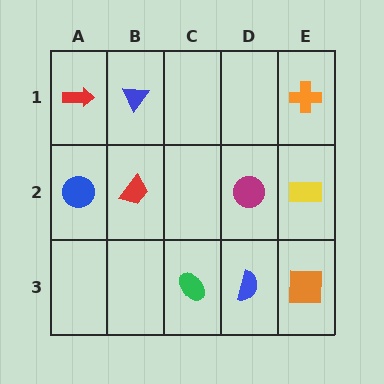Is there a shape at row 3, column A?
No, that cell is empty.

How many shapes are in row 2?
4 shapes.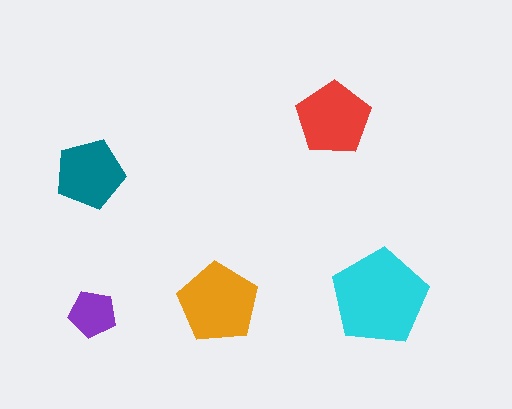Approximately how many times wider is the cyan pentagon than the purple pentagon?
About 2 times wider.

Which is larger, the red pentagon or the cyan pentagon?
The cyan one.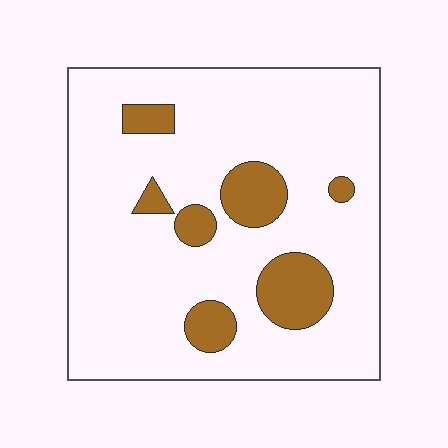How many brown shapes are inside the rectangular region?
7.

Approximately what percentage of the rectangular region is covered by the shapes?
Approximately 15%.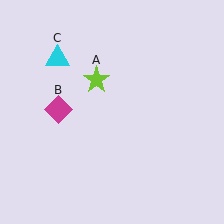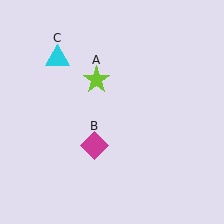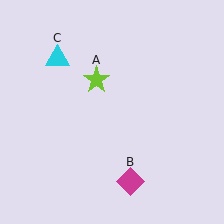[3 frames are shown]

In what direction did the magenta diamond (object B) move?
The magenta diamond (object B) moved down and to the right.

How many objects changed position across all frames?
1 object changed position: magenta diamond (object B).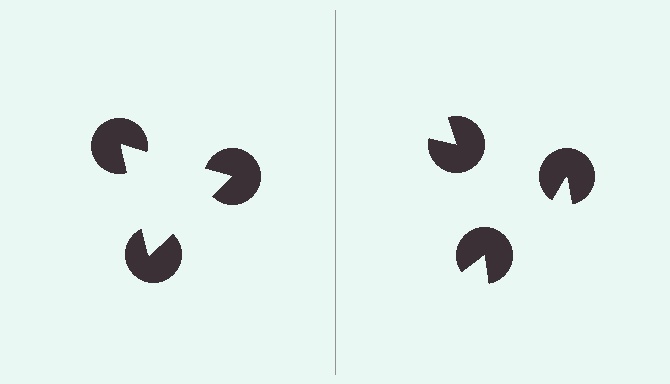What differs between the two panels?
The pac-man discs are positioned identically on both sides; only the wedge orientations differ. On the left they align to a triangle; on the right they are misaligned.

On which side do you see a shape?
An illusory triangle appears on the left side. On the right side the wedge cuts are rotated, so no coherent shape forms.